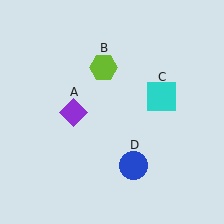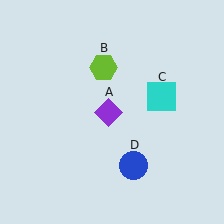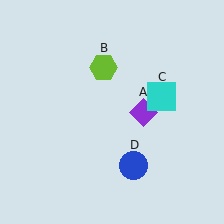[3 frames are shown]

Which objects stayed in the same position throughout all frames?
Lime hexagon (object B) and cyan square (object C) and blue circle (object D) remained stationary.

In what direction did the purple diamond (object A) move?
The purple diamond (object A) moved right.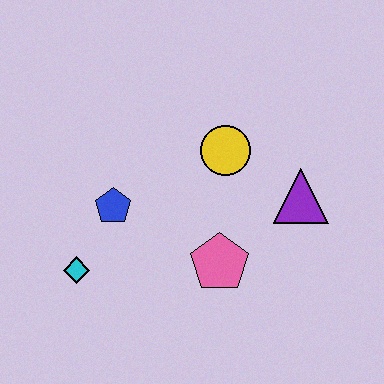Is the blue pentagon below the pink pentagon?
No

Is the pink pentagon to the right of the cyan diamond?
Yes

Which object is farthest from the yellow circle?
The cyan diamond is farthest from the yellow circle.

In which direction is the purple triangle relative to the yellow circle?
The purple triangle is to the right of the yellow circle.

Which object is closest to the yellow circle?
The purple triangle is closest to the yellow circle.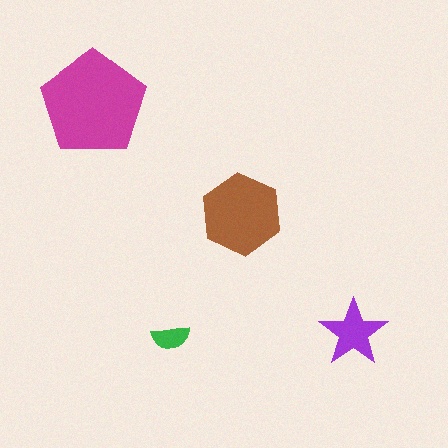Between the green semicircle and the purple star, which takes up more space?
The purple star.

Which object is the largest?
The magenta pentagon.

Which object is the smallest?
The green semicircle.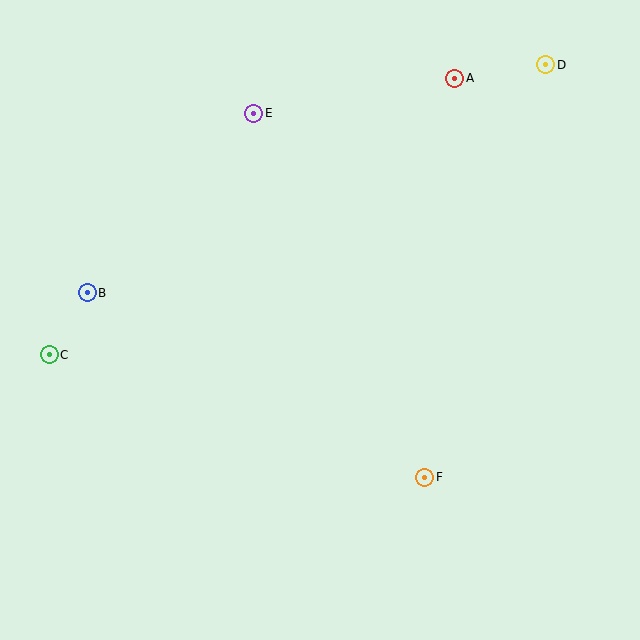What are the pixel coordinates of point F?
Point F is at (425, 477).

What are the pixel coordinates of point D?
Point D is at (546, 65).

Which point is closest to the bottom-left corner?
Point C is closest to the bottom-left corner.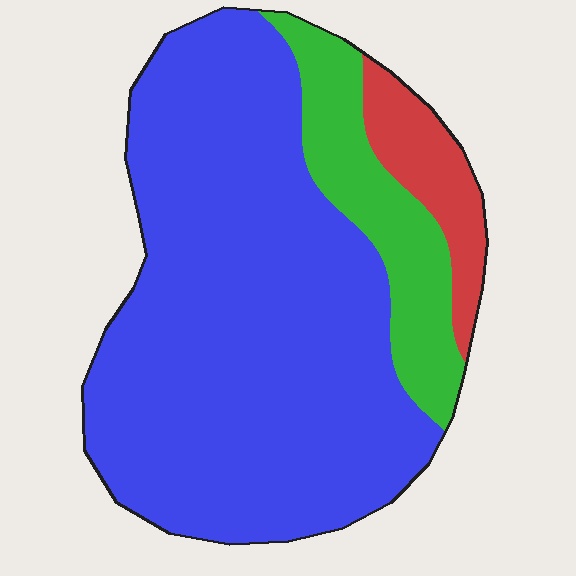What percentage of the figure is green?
Green covers roughly 15% of the figure.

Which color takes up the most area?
Blue, at roughly 75%.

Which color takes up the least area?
Red, at roughly 10%.